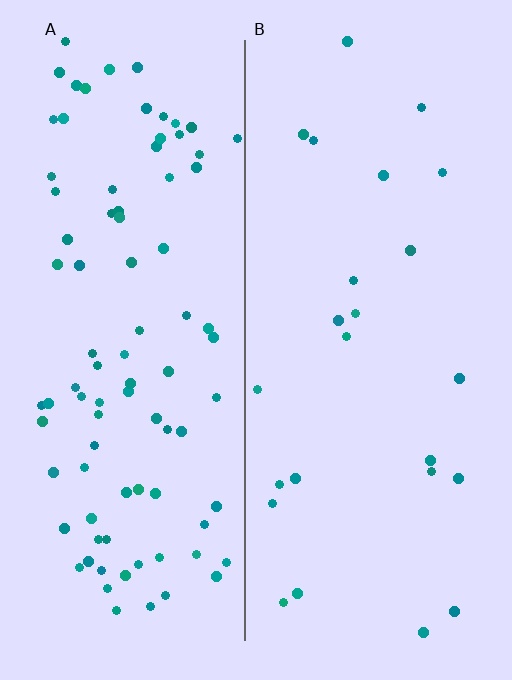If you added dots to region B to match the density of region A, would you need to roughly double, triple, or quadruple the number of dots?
Approximately quadruple.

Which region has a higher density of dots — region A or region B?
A (the left).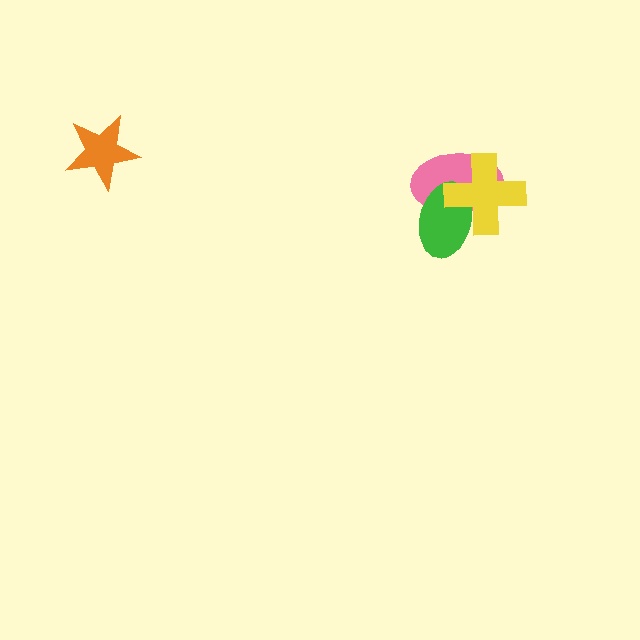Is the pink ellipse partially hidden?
Yes, it is partially covered by another shape.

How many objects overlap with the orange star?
0 objects overlap with the orange star.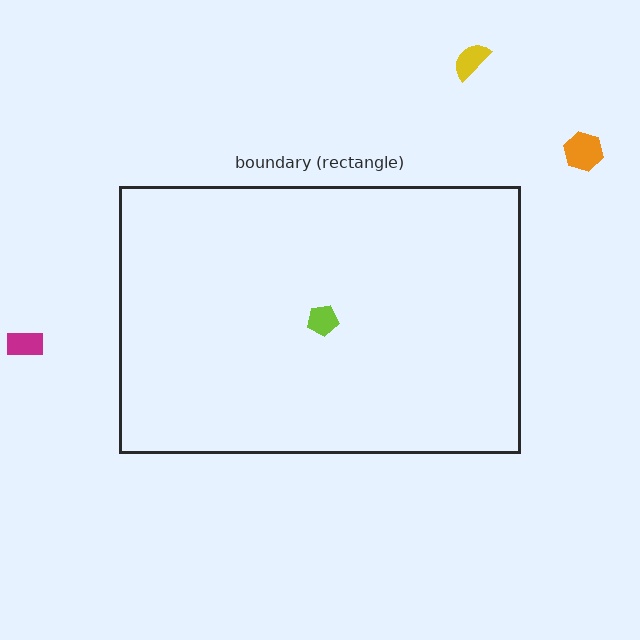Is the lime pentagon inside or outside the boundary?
Inside.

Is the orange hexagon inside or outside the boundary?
Outside.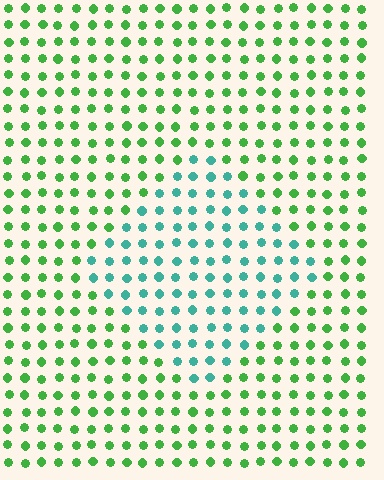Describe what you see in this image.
The image is filled with small green elements in a uniform arrangement. A diamond-shaped region is visible where the elements are tinted to a slightly different hue, forming a subtle color boundary.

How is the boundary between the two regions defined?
The boundary is defined purely by a slight shift in hue (about 49 degrees). Spacing, size, and orientation are identical on both sides.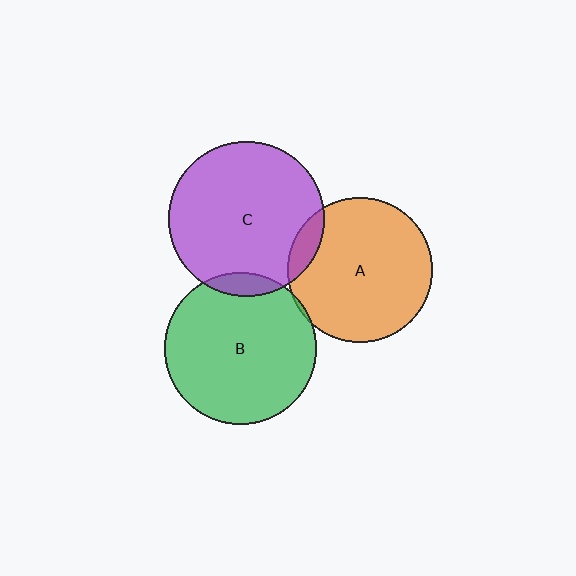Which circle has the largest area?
Circle C (purple).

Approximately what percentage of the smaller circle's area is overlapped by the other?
Approximately 5%.